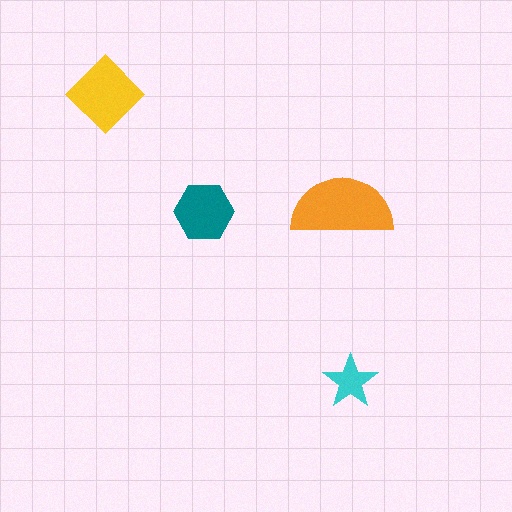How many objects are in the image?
There are 4 objects in the image.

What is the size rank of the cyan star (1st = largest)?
4th.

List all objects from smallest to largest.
The cyan star, the teal hexagon, the yellow diamond, the orange semicircle.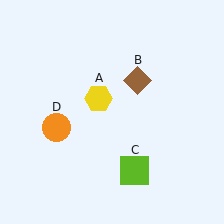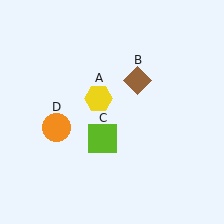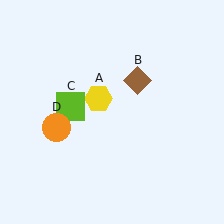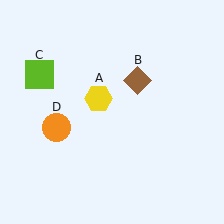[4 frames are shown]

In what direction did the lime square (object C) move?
The lime square (object C) moved up and to the left.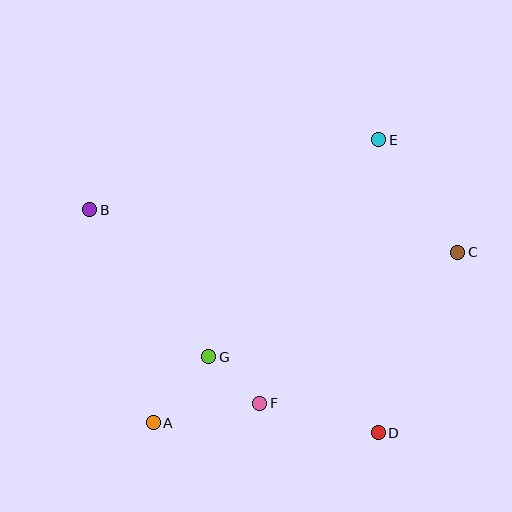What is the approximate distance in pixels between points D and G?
The distance between D and G is approximately 186 pixels.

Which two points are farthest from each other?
Points B and C are farthest from each other.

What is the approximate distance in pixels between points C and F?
The distance between C and F is approximately 249 pixels.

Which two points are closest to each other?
Points F and G are closest to each other.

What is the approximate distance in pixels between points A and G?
The distance between A and G is approximately 86 pixels.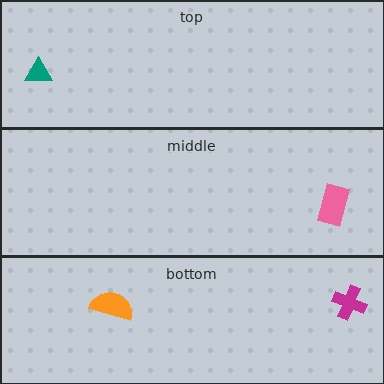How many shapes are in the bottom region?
2.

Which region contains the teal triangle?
The top region.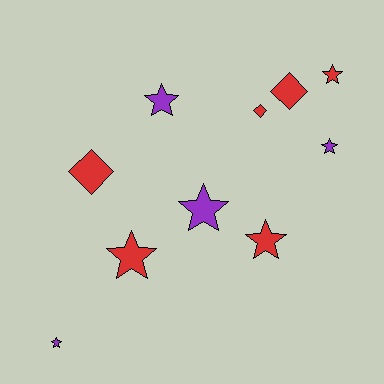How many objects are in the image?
There are 10 objects.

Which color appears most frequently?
Red, with 6 objects.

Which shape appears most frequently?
Star, with 7 objects.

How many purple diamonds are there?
There are no purple diamonds.